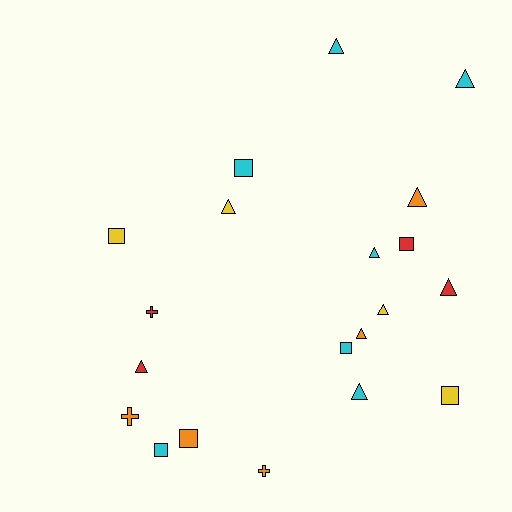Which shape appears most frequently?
Triangle, with 10 objects.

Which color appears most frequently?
Cyan, with 7 objects.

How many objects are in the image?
There are 20 objects.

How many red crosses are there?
There is 1 red cross.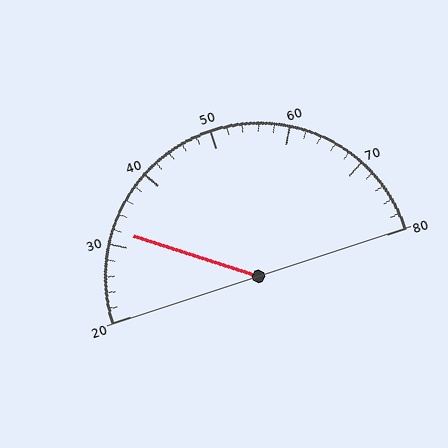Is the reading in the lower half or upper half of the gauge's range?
The reading is in the lower half of the range (20 to 80).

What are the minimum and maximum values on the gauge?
The gauge ranges from 20 to 80.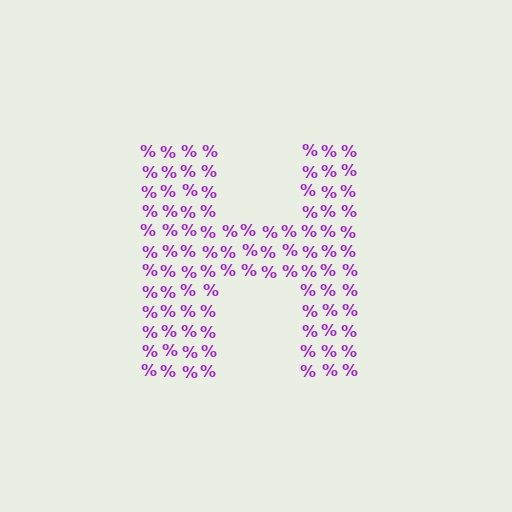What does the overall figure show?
The overall figure shows the letter H.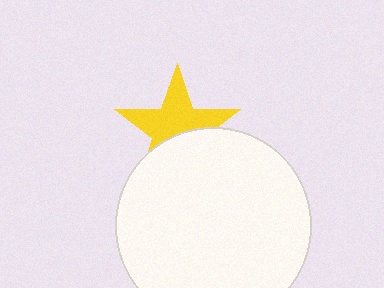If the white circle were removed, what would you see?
You would see the complete yellow star.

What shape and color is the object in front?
The object in front is a white circle.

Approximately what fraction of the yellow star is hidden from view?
Roughly 40% of the yellow star is hidden behind the white circle.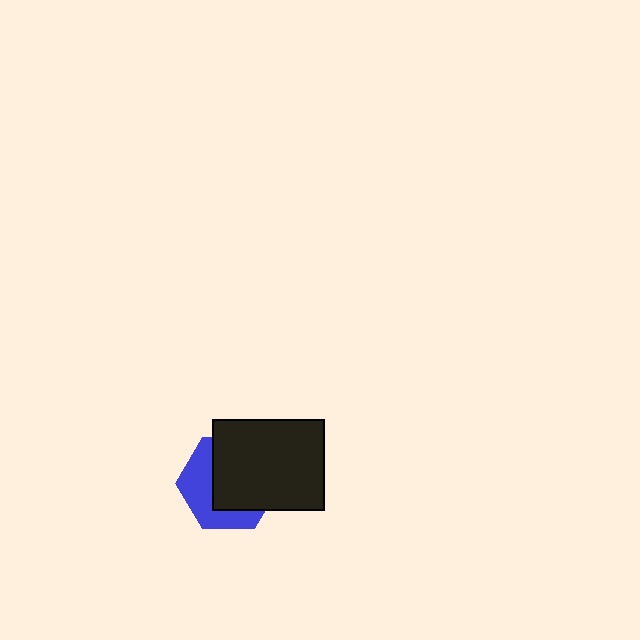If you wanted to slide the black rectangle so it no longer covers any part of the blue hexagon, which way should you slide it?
Slide it toward the upper-right — that is the most direct way to separate the two shapes.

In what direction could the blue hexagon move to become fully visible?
The blue hexagon could move toward the lower-left. That would shift it out from behind the black rectangle entirely.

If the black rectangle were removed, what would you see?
You would see the complete blue hexagon.